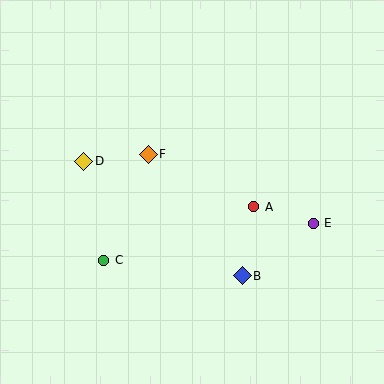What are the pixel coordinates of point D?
Point D is at (84, 161).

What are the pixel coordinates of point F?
Point F is at (148, 154).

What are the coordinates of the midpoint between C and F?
The midpoint between C and F is at (126, 207).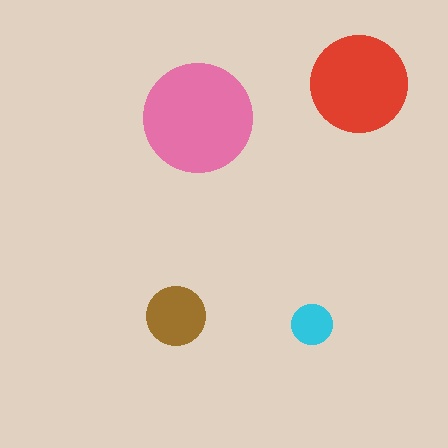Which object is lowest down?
The cyan circle is bottommost.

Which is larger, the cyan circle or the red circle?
The red one.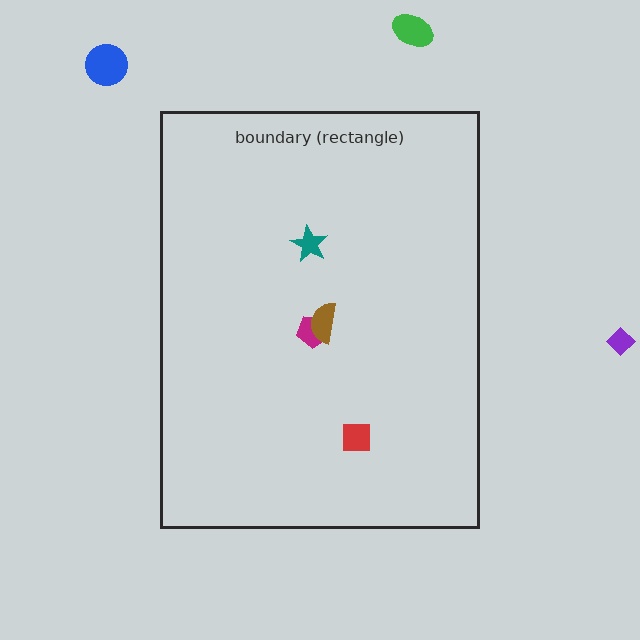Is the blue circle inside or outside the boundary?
Outside.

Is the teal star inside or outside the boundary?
Inside.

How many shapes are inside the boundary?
4 inside, 3 outside.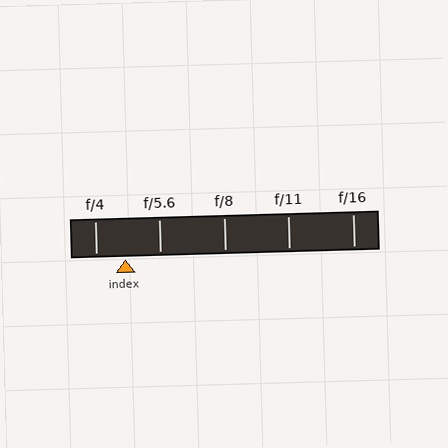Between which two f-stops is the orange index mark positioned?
The index mark is between f/4 and f/5.6.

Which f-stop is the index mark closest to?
The index mark is closest to f/4.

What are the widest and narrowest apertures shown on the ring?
The widest aperture shown is f/4 and the narrowest is f/16.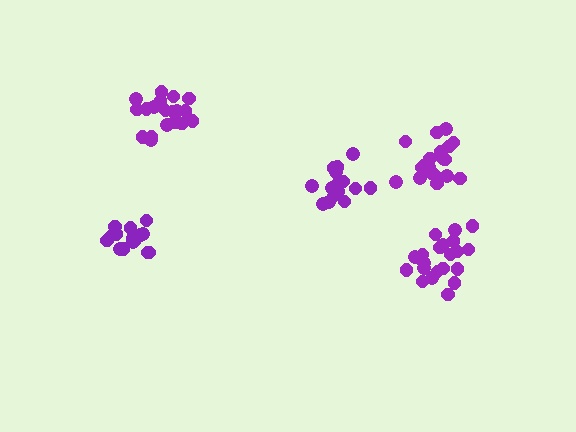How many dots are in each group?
Group 1: 17 dots, Group 2: 20 dots, Group 3: 16 dots, Group 4: 20 dots, Group 5: 21 dots (94 total).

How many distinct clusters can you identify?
There are 5 distinct clusters.